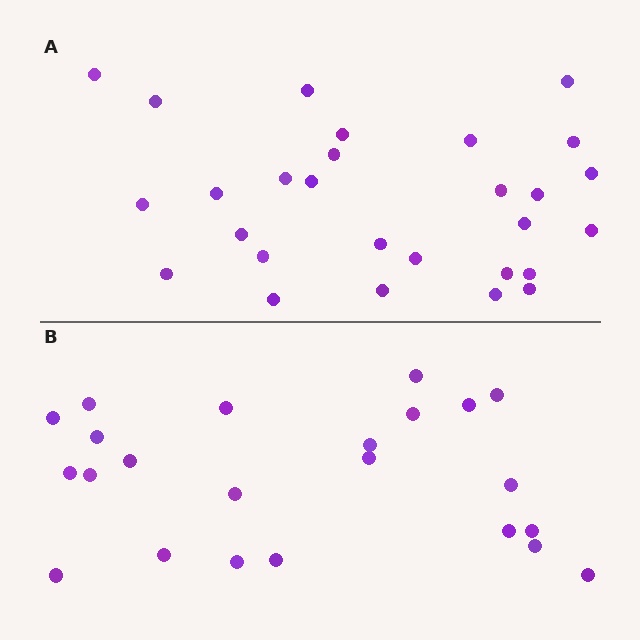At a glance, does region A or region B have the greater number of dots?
Region A (the top region) has more dots.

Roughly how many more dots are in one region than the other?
Region A has about 5 more dots than region B.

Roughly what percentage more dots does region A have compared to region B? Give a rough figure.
About 20% more.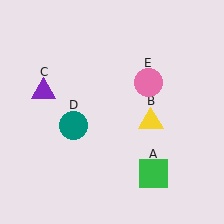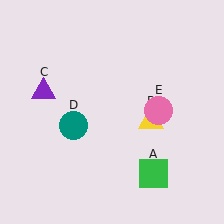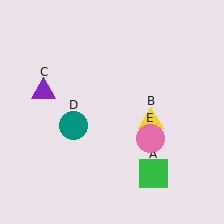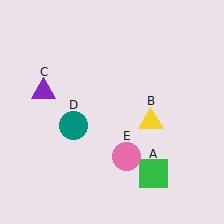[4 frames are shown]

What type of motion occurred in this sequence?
The pink circle (object E) rotated clockwise around the center of the scene.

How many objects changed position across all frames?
1 object changed position: pink circle (object E).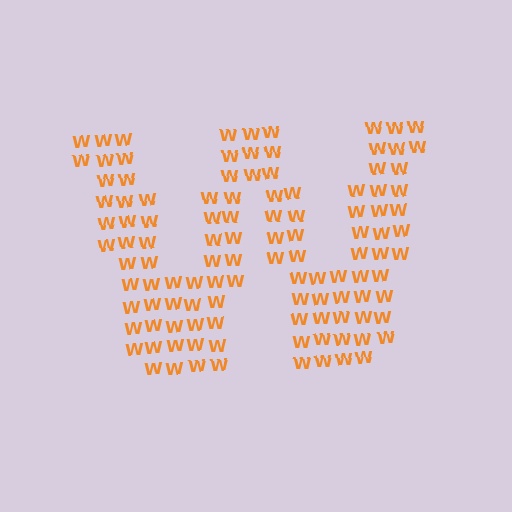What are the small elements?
The small elements are letter W's.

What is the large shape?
The large shape is the letter W.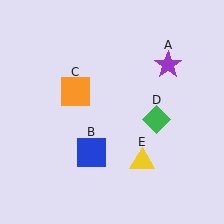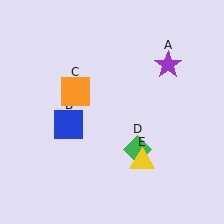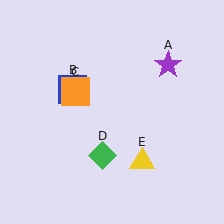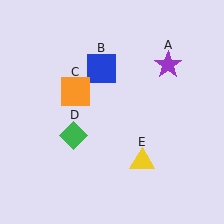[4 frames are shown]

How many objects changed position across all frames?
2 objects changed position: blue square (object B), green diamond (object D).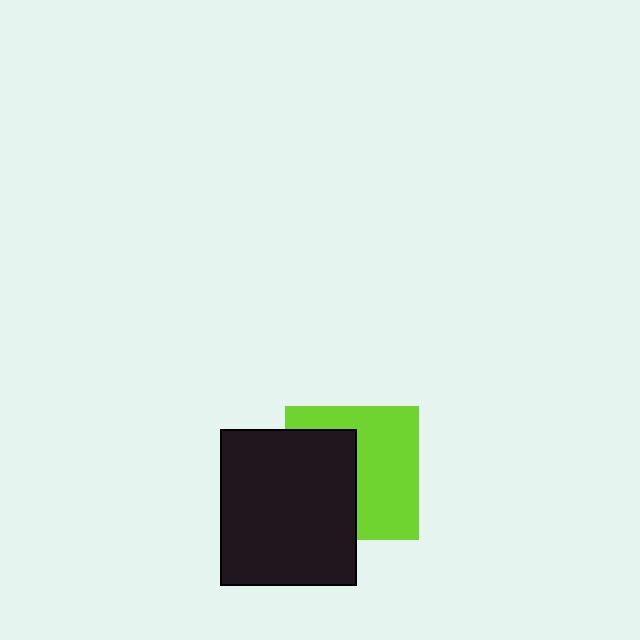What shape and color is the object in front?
The object in front is a black rectangle.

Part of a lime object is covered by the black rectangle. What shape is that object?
It is a square.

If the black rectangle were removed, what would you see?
You would see the complete lime square.